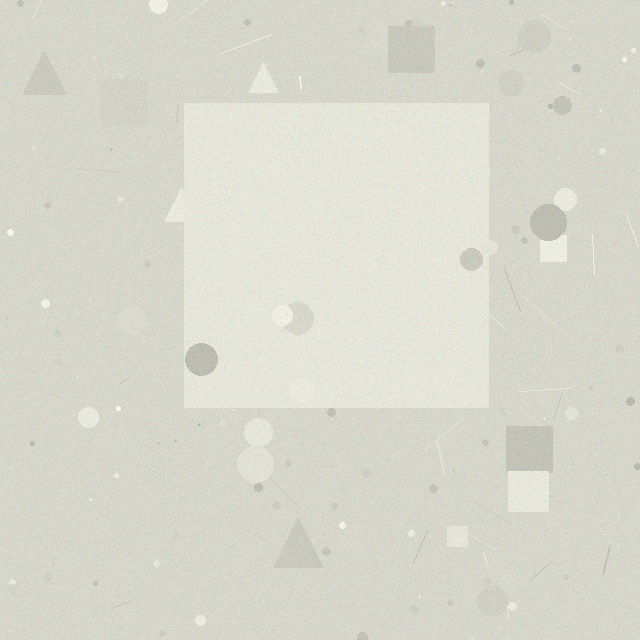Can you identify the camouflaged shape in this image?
The camouflaged shape is a square.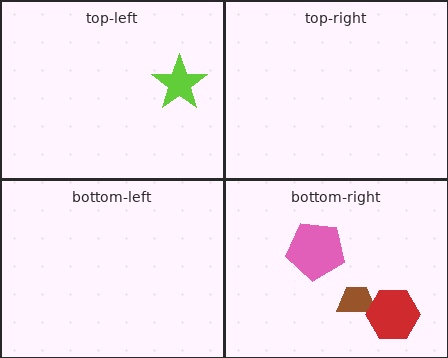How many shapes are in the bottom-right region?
3.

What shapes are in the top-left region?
The lime star.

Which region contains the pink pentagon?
The bottom-right region.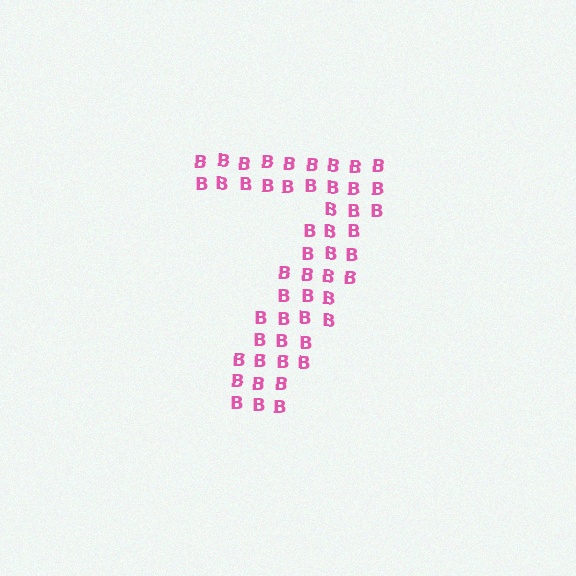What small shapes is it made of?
It is made of small letter B's.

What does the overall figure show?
The overall figure shows the digit 7.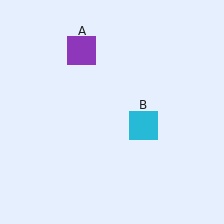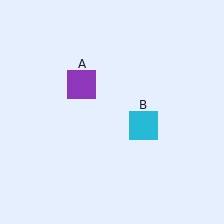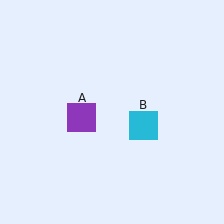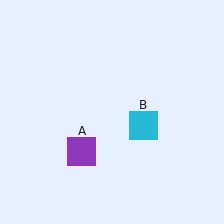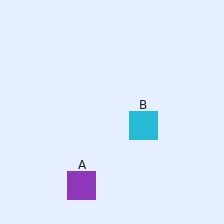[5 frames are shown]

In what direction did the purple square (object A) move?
The purple square (object A) moved down.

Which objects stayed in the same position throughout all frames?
Cyan square (object B) remained stationary.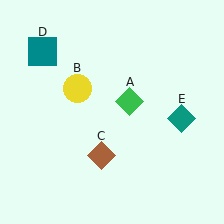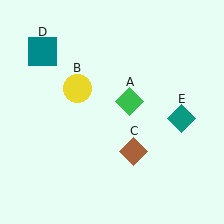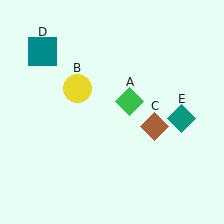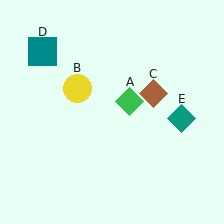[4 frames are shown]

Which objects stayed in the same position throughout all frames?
Green diamond (object A) and yellow circle (object B) and teal square (object D) and teal diamond (object E) remained stationary.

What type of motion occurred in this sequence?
The brown diamond (object C) rotated counterclockwise around the center of the scene.